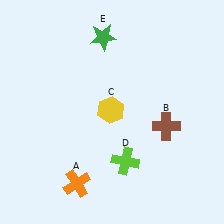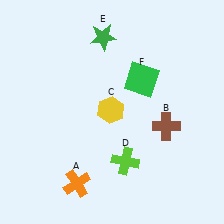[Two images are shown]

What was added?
A green square (F) was added in Image 2.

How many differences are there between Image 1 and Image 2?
There is 1 difference between the two images.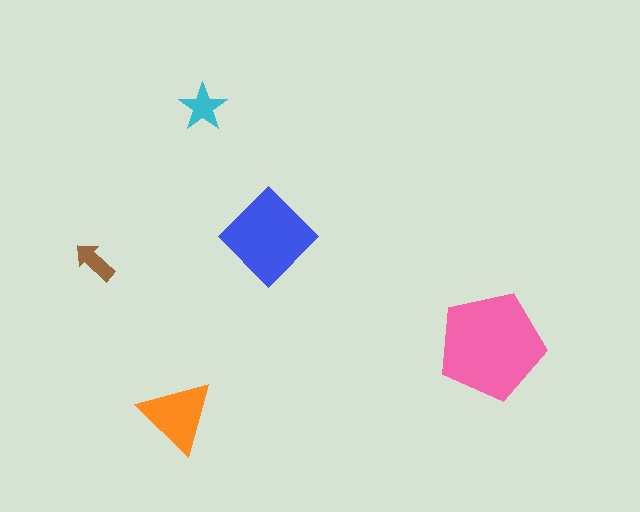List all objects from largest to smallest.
The pink pentagon, the blue diamond, the orange triangle, the cyan star, the brown arrow.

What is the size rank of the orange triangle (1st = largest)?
3rd.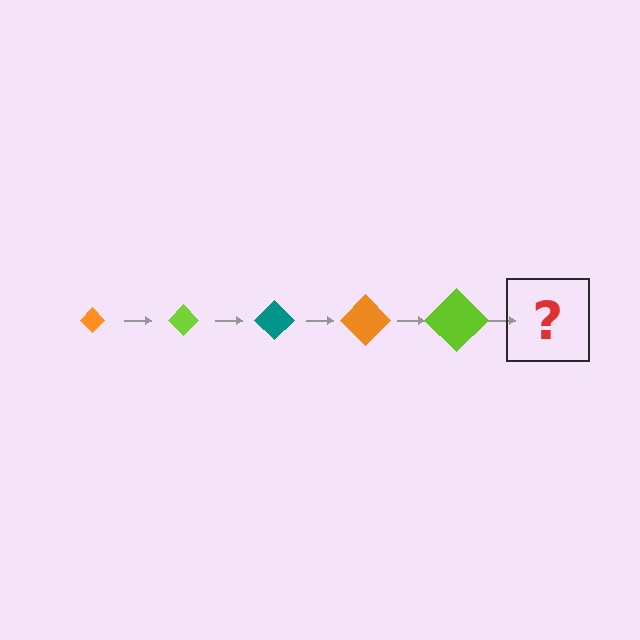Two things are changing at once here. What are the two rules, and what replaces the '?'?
The two rules are that the diamond grows larger each step and the color cycles through orange, lime, and teal. The '?' should be a teal diamond, larger than the previous one.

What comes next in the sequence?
The next element should be a teal diamond, larger than the previous one.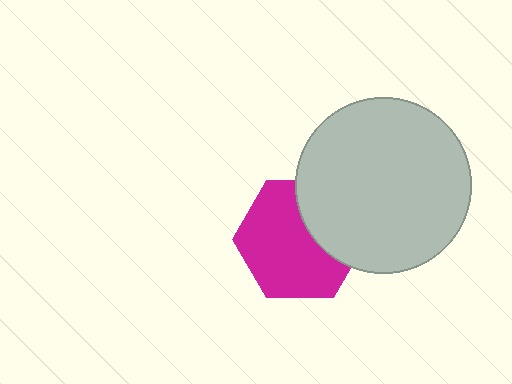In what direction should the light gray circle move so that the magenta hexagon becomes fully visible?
The light gray circle should move right. That is the shortest direction to clear the overlap and leave the magenta hexagon fully visible.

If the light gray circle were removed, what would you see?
You would see the complete magenta hexagon.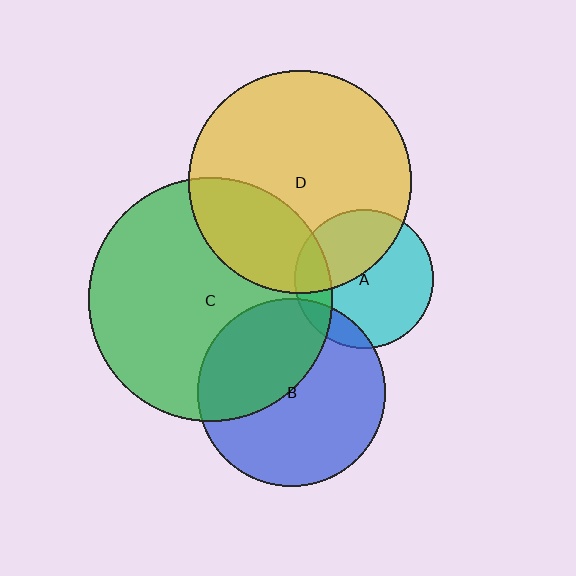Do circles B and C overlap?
Yes.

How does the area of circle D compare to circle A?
Approximately 2.6 times.